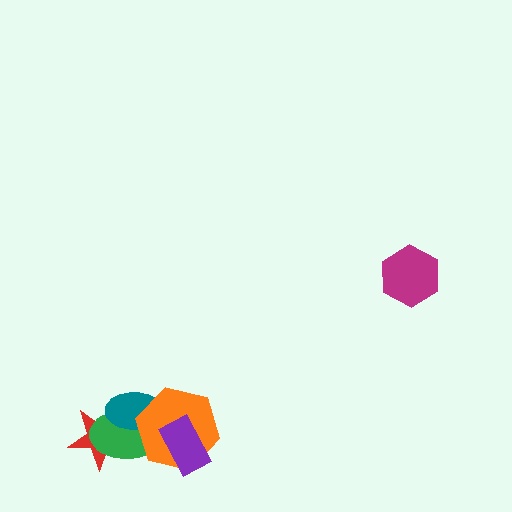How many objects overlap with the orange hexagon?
3 objects overlap with the orange hexagon.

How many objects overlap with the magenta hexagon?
0 objects overlap with the magenta hexagon.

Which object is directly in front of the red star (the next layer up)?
The green ellipse is directly in front of the red star.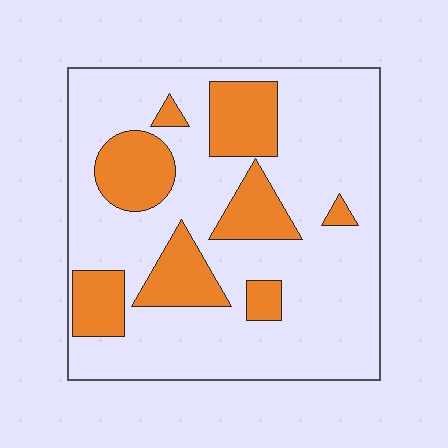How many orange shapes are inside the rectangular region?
8.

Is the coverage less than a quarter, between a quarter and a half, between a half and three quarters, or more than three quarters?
Between a quarter and a half.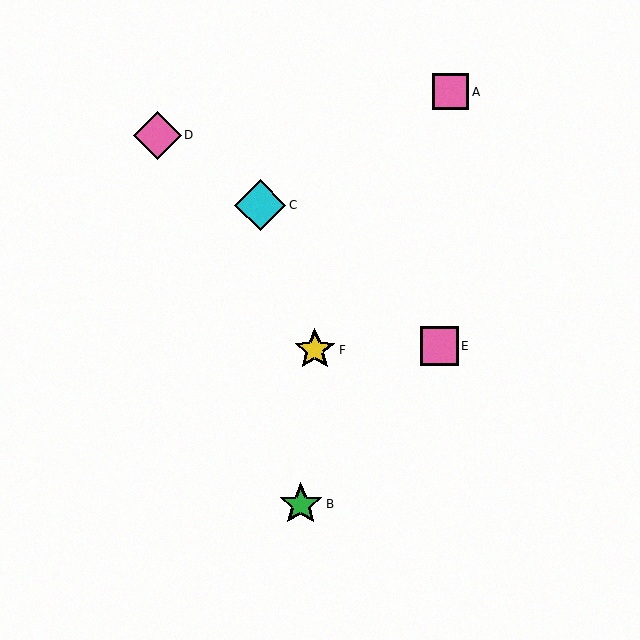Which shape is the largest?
The cyan diamond (labeled C) is the largest.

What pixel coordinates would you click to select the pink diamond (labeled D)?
Click at (157, 135) to select the pink diamond D.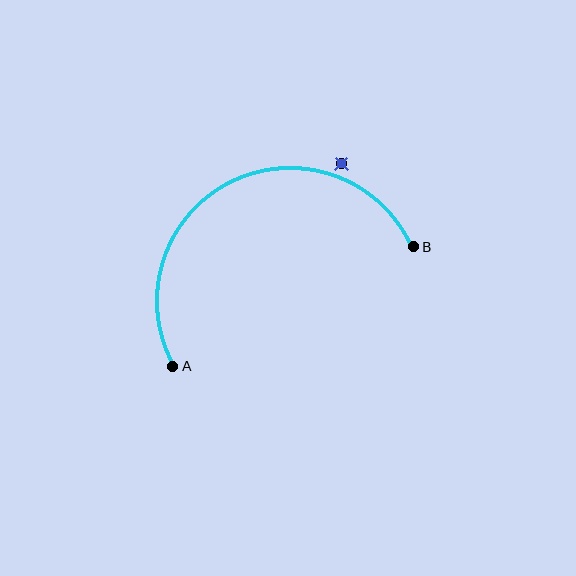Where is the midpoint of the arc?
The arc midpoint is the point on the curve farthest from the straight line joining A and B. It sits above that line.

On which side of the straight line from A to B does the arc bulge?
The arc bulges above the straight line connecting A and B.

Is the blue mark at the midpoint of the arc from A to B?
No — the blue mark does not lie on the arc at all. It sits slightly outside the curve.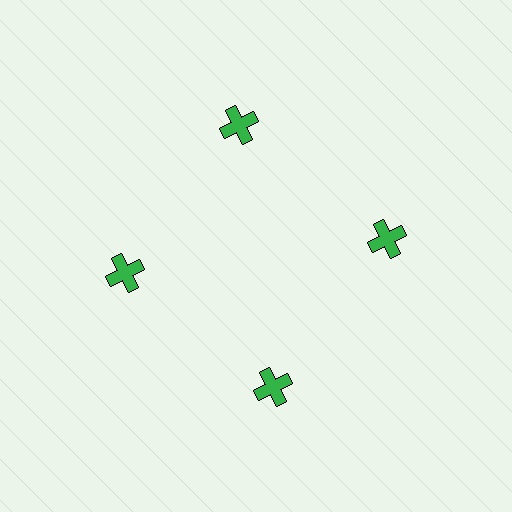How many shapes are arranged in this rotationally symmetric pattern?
There are 4 shapes, arranged in 4 groups of 1.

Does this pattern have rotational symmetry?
Yes, this pattern has 4-fold rotational symmetry. It looks the same after rotating 90 degrees around the center.